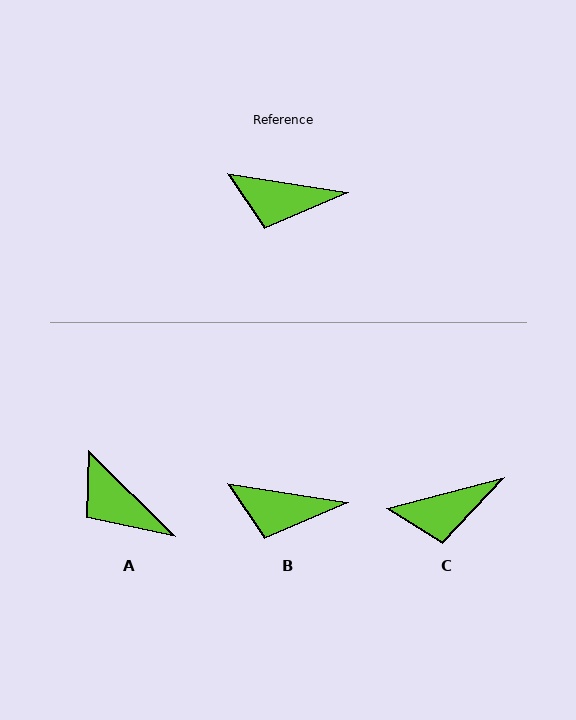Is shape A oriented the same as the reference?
No, it is off by about 35 degrees.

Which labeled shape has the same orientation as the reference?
B.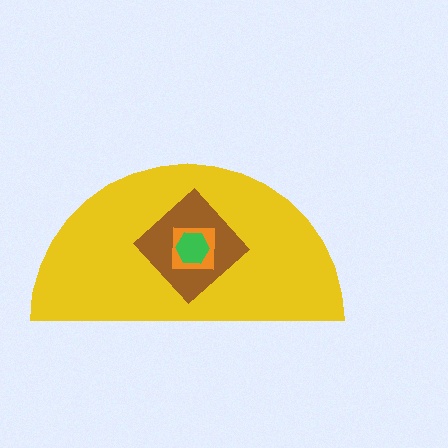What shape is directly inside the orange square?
The green hexagon.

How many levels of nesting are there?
4.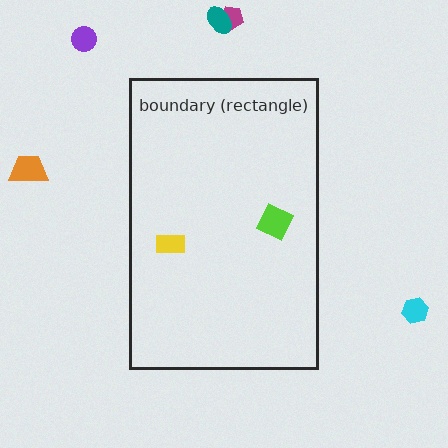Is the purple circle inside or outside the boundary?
Outside.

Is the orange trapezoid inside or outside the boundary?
Outside.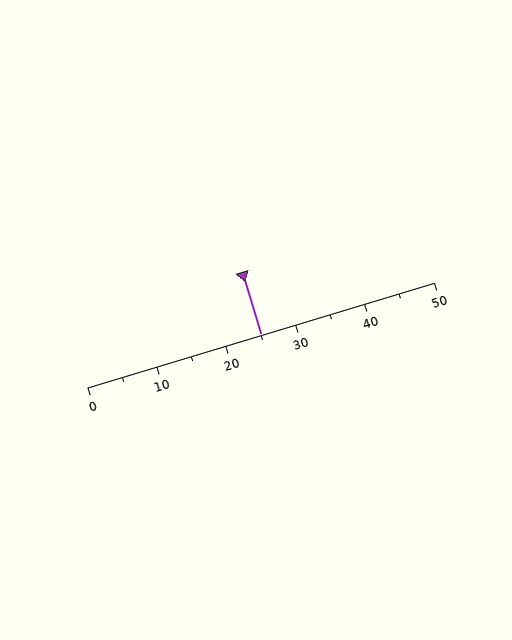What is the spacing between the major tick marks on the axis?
The major ticks are spaced 10 apart.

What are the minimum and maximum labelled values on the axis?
The axis runs from 0 to 50.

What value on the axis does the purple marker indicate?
The marker indicates approximately 25.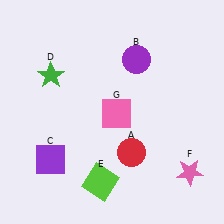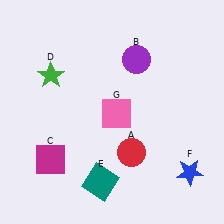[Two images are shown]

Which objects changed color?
C changed from purple to magenta. E changed from lime to teal. F changed from pink to blue.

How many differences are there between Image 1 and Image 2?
There are 3 differences between the two images.